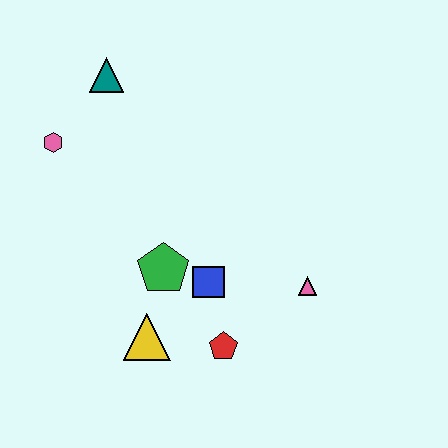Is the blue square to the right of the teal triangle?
Yes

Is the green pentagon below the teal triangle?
Yes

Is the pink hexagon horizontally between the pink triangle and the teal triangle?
No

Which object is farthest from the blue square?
The teal triangle is farthest from the blue square.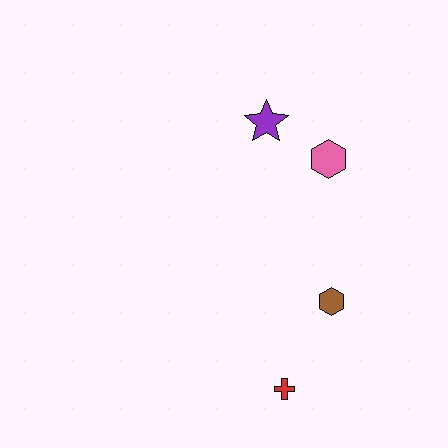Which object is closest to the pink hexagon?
The purple star is closest to the pink hexagon.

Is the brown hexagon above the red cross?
Yes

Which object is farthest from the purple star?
The red cross is farthest from the purple star.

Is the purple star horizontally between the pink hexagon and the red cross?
No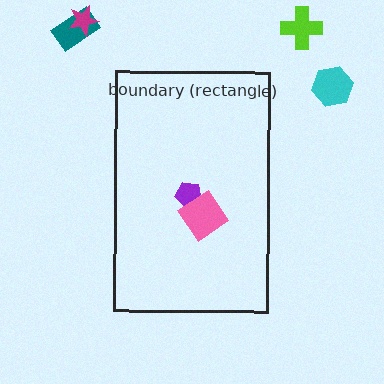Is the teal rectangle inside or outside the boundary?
Outside.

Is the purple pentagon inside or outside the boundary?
Inside.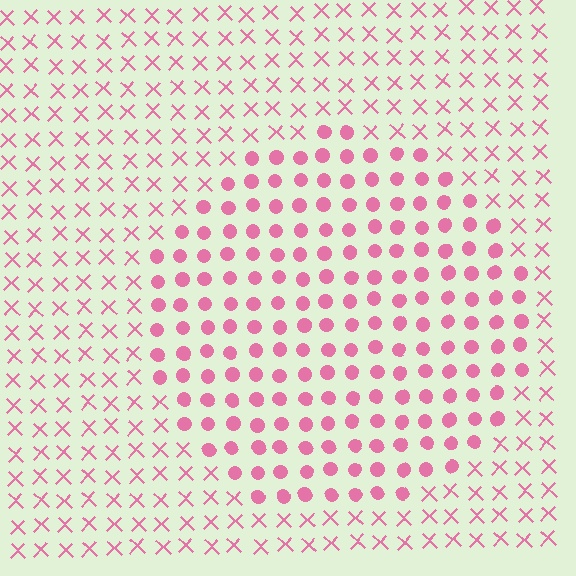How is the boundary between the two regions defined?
The boundary is defined by a change in element shape: circles inside vs. X marks outside. All elements share the same color and spacing.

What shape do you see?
I see a circle.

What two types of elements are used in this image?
The image uses circles inside the circle region and X marks outside it.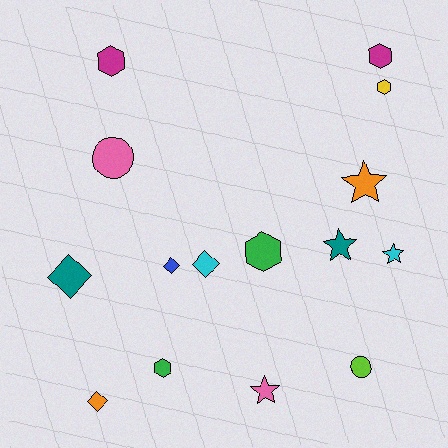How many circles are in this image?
There are 2 circles.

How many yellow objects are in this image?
There is 1 yellow object.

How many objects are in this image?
There are 15 objects.